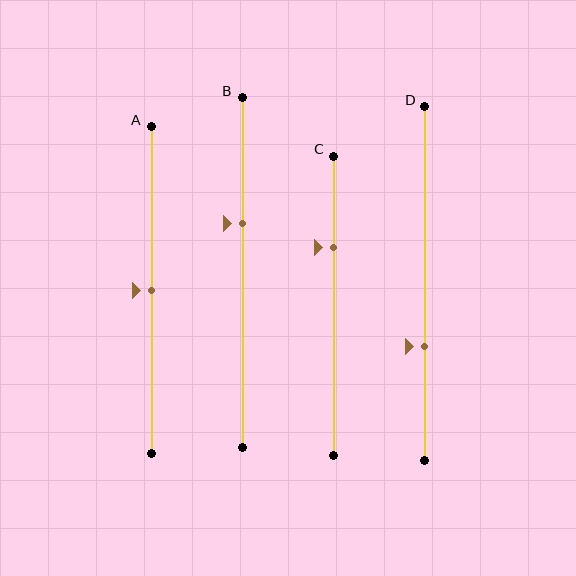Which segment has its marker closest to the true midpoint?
Segment A has its marker closest to the true midpoint.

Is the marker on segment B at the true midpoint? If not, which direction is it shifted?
No, the marker on segment B is shifted upward by about 14% of the segment length.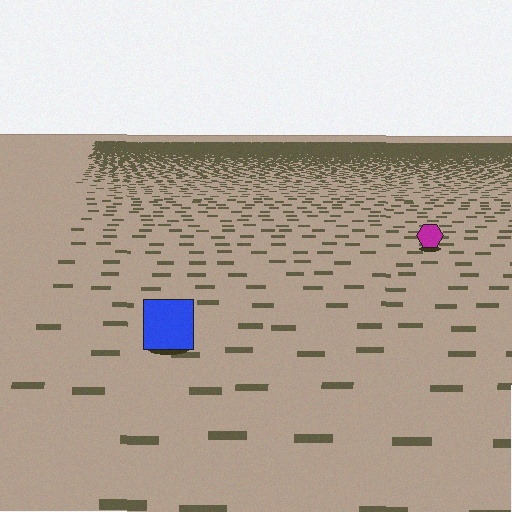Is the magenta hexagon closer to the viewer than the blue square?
No. The blue square is closer — you can tell from the texture gradient: the ground texture is coarser near it.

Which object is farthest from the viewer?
The magenta hexagon is farthest from the viewer. It appears smaller and the ground texture around it is denser.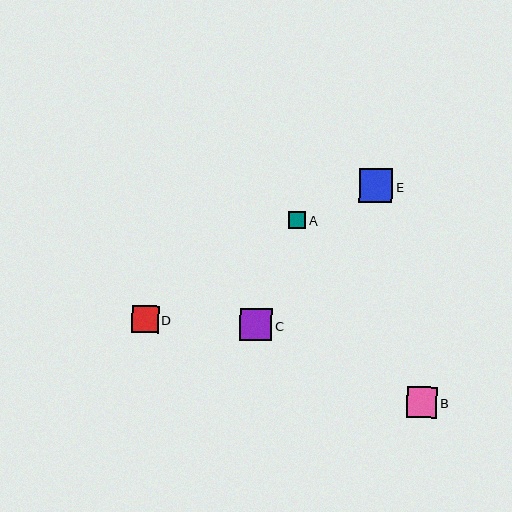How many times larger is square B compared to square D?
Square B is approximately 1.1 times the size of square D.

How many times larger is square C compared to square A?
Square C is approximately 1.9 times the size of square A.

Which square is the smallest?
Square A is the smallest with a size of approximately 17 pixels.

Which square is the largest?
Square E is the largest with a size of approximately 34 pixels.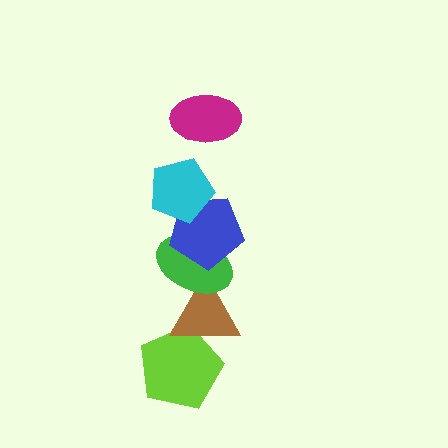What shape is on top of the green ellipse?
The blue pentagon is on top of the green ellipse.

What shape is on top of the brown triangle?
The green ellipse is on top of the brown triangle.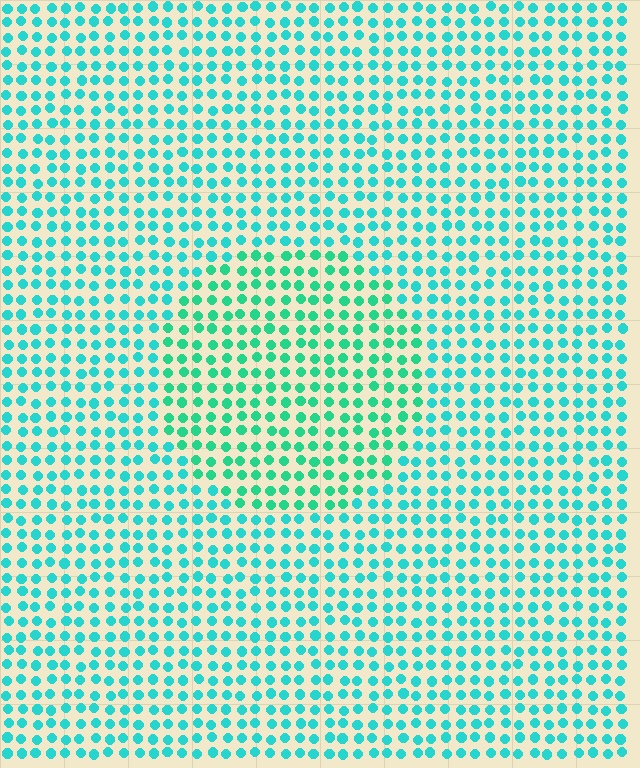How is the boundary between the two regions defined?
The boundary is defined purely by a slight shift in hue (about 23 degrees). Spacing, size, and orientation are identical on both sides.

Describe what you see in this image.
The image is filled with small cyan elements in a uniform arrangement. A circle-shaped region is visible where the elements are tinted to a slightly different hue, forming a subtle color boundary.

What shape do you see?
I see a circle.